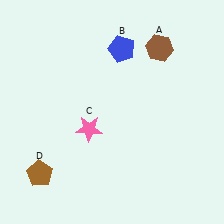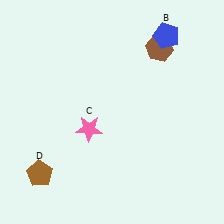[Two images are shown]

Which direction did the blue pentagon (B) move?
The blue pentagon (B) moved right.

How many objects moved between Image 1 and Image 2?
1 object moved between the two images.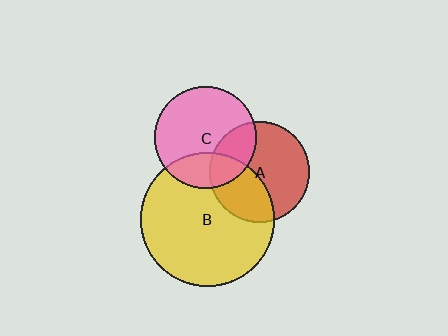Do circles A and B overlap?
Yes.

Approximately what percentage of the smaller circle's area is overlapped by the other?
Approximately 40%.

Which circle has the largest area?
Circle B (yellow).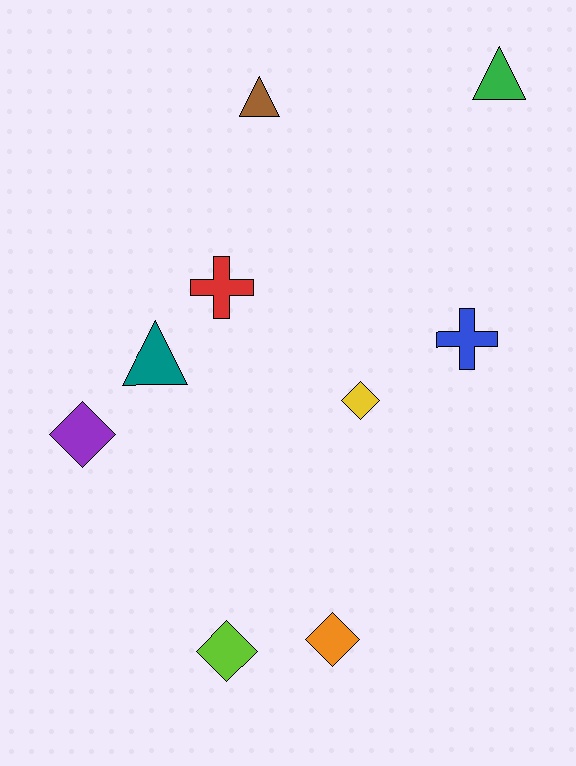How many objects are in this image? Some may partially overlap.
There are 9 objects.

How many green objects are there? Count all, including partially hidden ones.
There is 1 green object.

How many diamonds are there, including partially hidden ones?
There are 4 diamonds.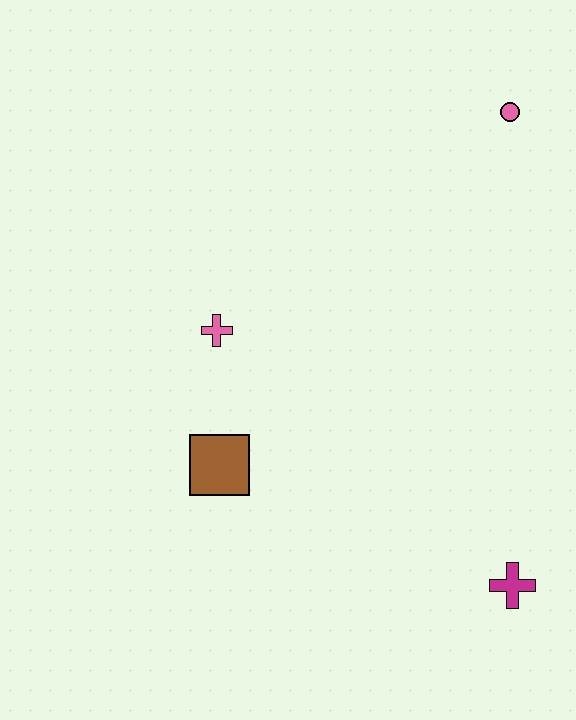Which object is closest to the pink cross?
The brown square is closest to the pink cross.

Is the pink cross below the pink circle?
Yes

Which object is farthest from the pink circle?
The magenta cross is farthest from the pink circle.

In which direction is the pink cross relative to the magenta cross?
The pink cross is to the left of the magenta cross.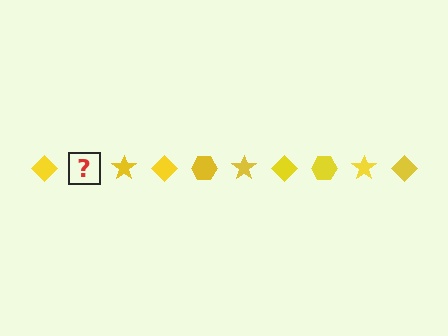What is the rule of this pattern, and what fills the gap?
The rule is that the pattern cycles through diamond, hexagon, star shapes in yellow. The gap should be filled with a yellow hexagon.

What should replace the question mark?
The question mark should be replaced with a yellow hexagon.